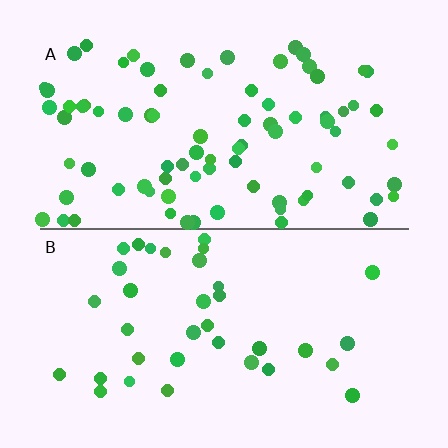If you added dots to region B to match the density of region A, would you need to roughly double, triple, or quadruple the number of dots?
Approximately double.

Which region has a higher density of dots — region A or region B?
A (the top).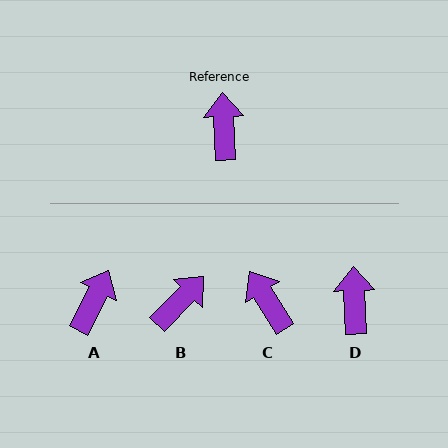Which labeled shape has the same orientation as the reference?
D.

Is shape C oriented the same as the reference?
No, it is off by about 29 degrees.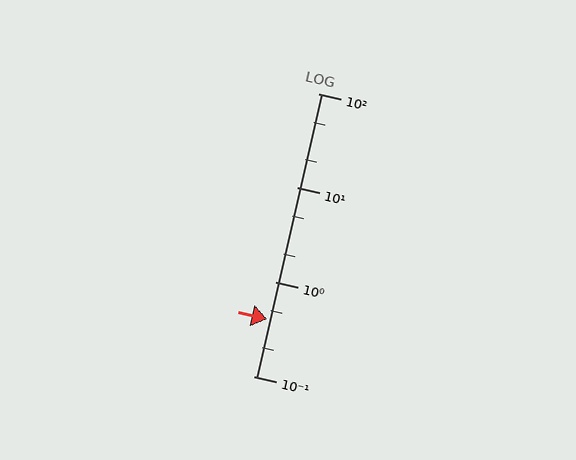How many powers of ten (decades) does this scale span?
The scale spans 3 decades, from 0.1 to 100.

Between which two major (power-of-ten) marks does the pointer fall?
The pointer is between 0.1 and 1.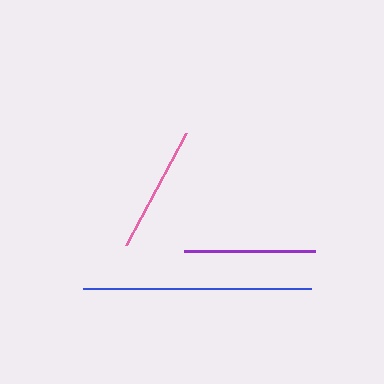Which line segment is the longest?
The blue line is the longest at approximately 228 pixels.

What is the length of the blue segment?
The blue segment is approximately 228 pixels long.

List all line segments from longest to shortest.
From longest to shortest: blue, purple, pink.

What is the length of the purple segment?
The purple segment is approximately 130 pixels long.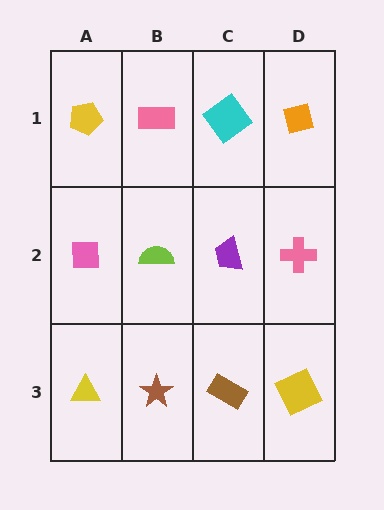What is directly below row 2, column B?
A brown star.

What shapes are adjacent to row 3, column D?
A pink cross (row 2, column D), a brown rectangle (row 3, column C).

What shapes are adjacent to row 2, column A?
A yellow pentagon (row 1, column A), a yellow triangle (row 3, column A), a lime semicircle (row 2, column B).